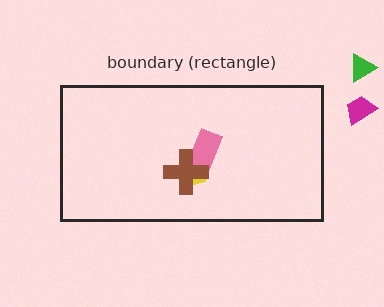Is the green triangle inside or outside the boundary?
Outside.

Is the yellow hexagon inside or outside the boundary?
Inside.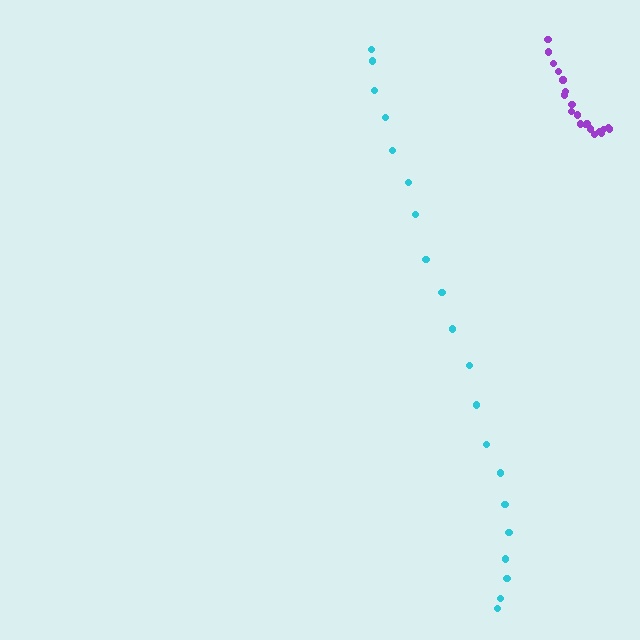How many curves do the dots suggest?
There are 2 distinct paths.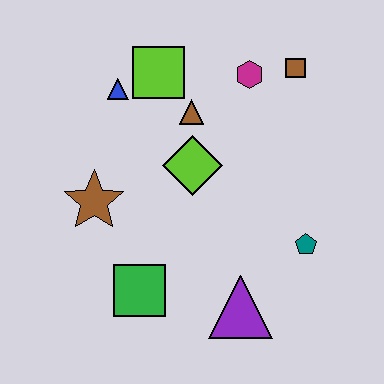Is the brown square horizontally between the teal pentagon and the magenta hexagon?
Yes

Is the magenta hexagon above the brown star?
Yes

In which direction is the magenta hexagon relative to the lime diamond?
The magenta hexagon is above the lime diamond.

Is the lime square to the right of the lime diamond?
No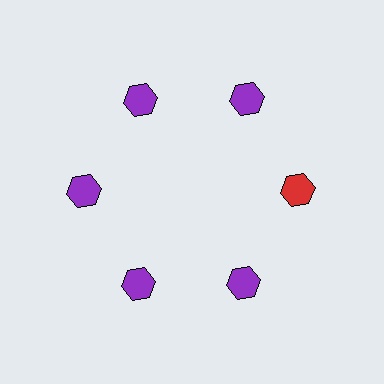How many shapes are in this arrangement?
There are 6 shapes arranged in a ring pattern.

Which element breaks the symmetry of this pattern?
The red hexagon at roughly the 3 o'clock position breaks the symmetry. All other shapes are purple hexagons.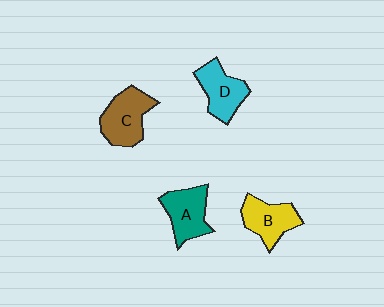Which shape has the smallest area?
Shape D (cyan).